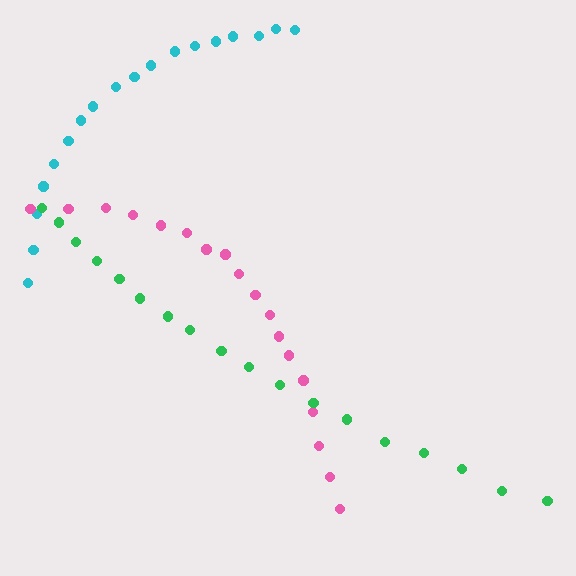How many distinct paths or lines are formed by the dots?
There are 3 distinct paths.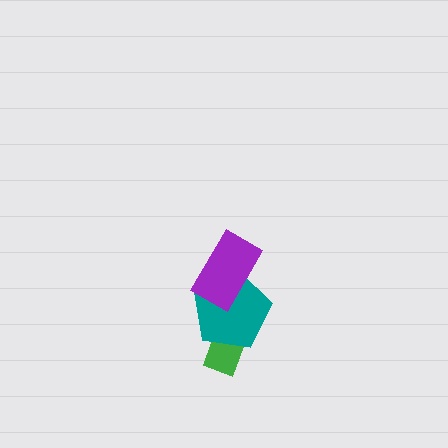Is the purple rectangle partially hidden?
No, no other shape covers it.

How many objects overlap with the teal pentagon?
2 objects overlap with the teal pentagon.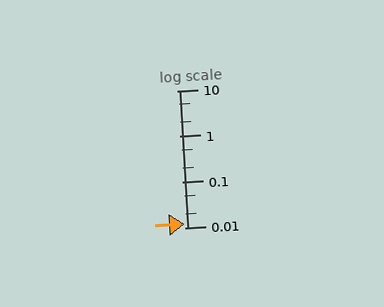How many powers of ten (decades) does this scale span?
The scale spans 3 decades, from 0.01 to 10.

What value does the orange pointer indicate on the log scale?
The pointer indicates approximately 0.012.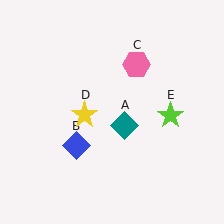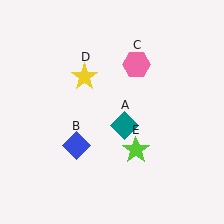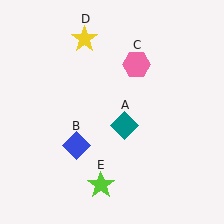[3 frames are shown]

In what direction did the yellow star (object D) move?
The yellow star (object D) moved up.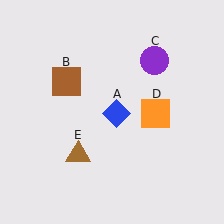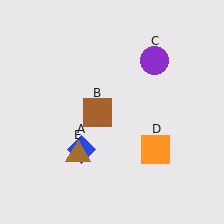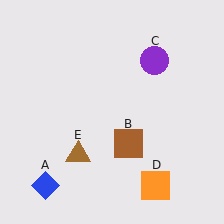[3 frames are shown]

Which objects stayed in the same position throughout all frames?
Purple circle (object C) and brown triangle (object E) remained stationary.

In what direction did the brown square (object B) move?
The brown square (object B) moved down and to the right.